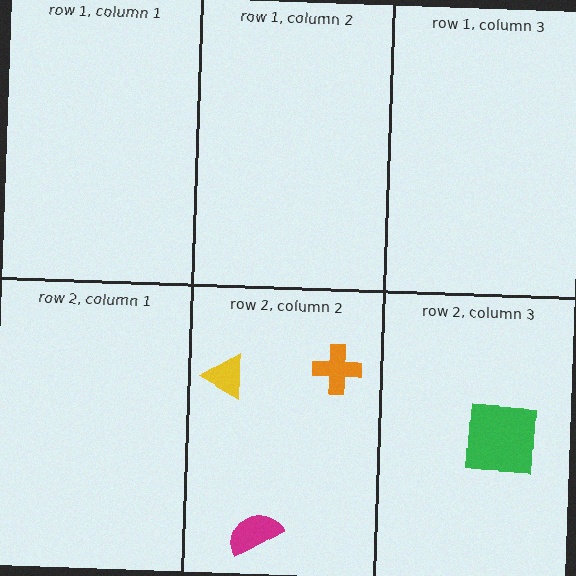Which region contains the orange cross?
The row 2, column 2 region.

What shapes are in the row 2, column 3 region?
The green square.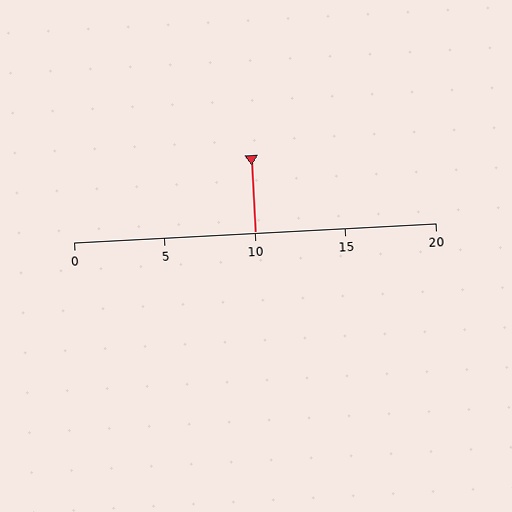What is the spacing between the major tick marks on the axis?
The major ticks are spaced 5 apart.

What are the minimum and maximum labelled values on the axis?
The axis runs from 0 to 20.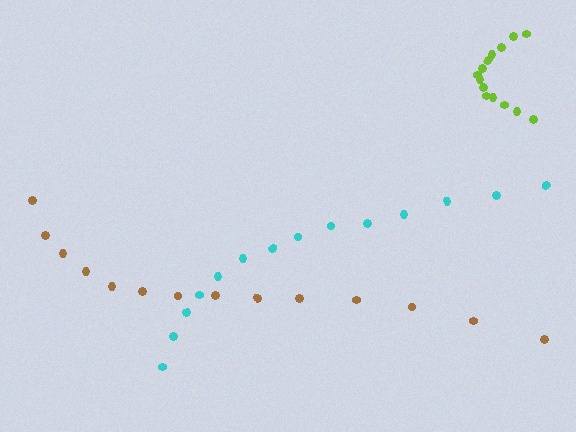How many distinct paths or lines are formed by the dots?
There are 3 distinct paths.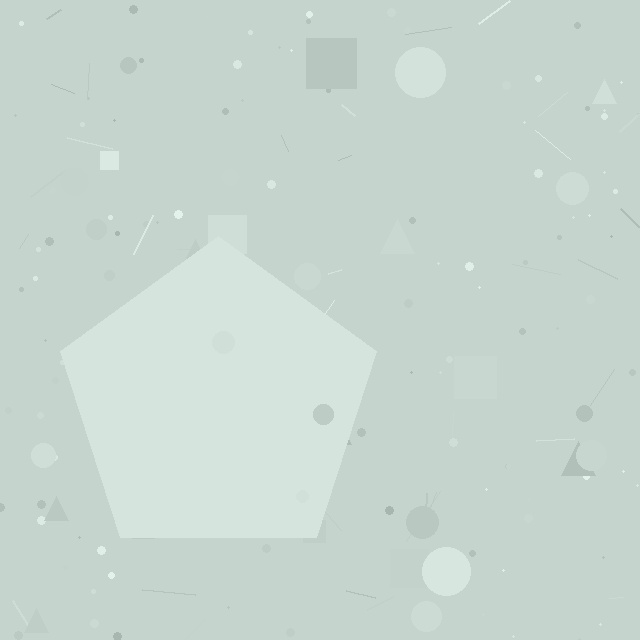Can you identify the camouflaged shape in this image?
The camouflaged shape is a pentagon.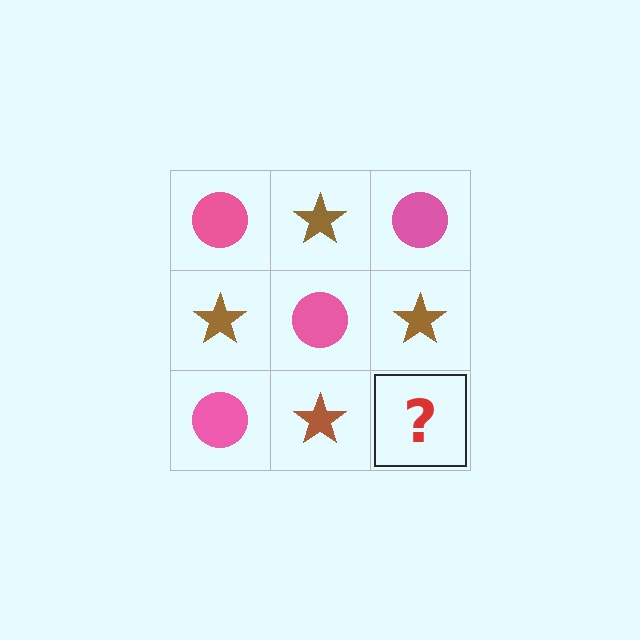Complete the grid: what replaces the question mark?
The question mark should be replaced with a pink circle.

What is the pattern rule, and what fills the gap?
The rule is that it alternates pink circle and brown star in a checkerboard pattern. The gap should be filled with a pink circle.